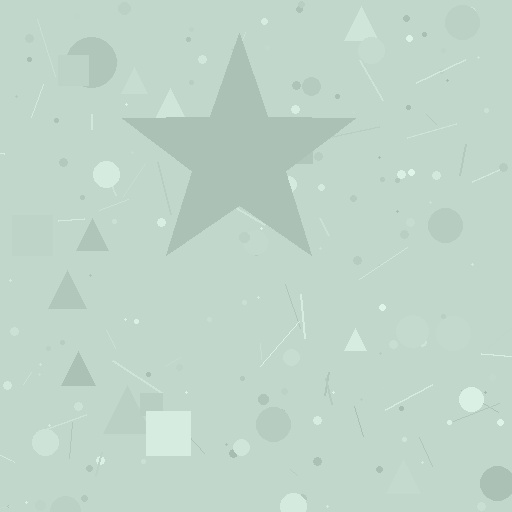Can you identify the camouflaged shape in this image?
The camouflaged shape is a star.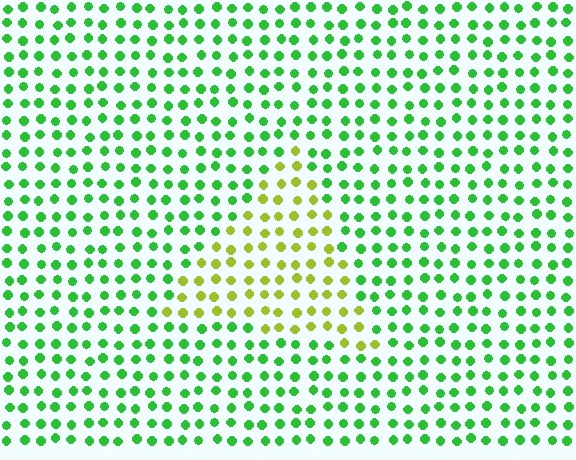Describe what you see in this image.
The image is filled with small green elements in a uniform arrangement. A triangle-shaped region is visible where the elements are tinted to a slightly different hue, forming a subtle color boundary.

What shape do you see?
I see a triangle.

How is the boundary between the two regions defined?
The boundary is defined purely by a slight shift in hue (about 52 degrees). Spacing, size, and orientation are identical on both sides.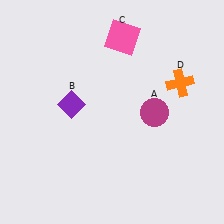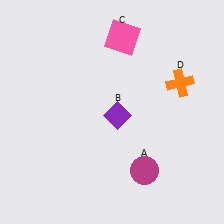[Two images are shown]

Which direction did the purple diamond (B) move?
The purple diamond (B) moved right.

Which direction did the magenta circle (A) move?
The magenta circle (A) moved down.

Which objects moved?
The objects that moved are: the magenta circle (A), the purple diamond (B).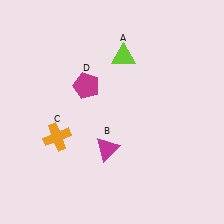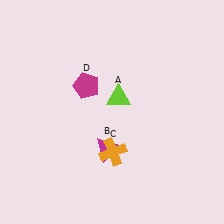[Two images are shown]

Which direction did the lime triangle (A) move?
The lime triangle (A) moved down.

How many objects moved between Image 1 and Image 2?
2 objects moved between the two images.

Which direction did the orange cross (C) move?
The orange cross (C) moved right.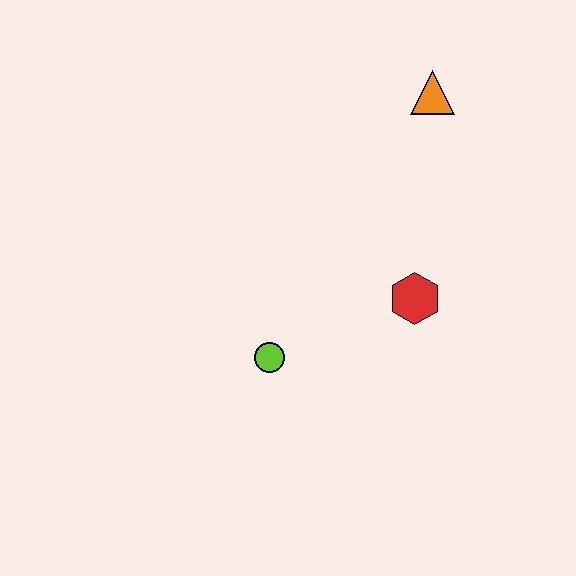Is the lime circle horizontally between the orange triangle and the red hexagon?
No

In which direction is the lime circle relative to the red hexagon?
The lime circle is to the left of the red hexagon.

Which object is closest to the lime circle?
The red hexagon is closest to the lime circle.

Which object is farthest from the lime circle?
The orange triangle is farthest from the lime circle.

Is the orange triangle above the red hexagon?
Yes